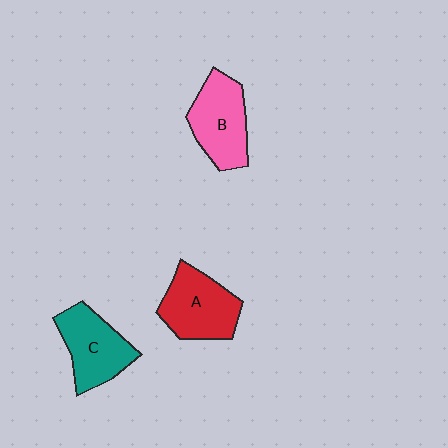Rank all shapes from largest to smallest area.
From largest to smallest: A (red), B (pink), C (teal).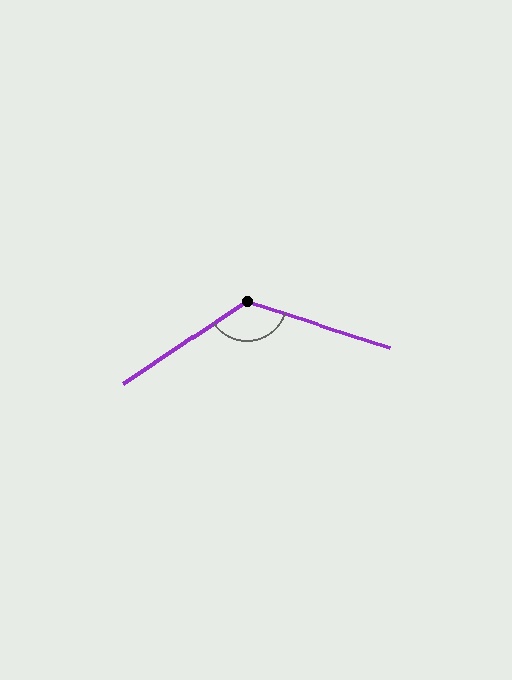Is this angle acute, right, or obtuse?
It is obtuse.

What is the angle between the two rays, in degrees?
Approximately 128 degrees.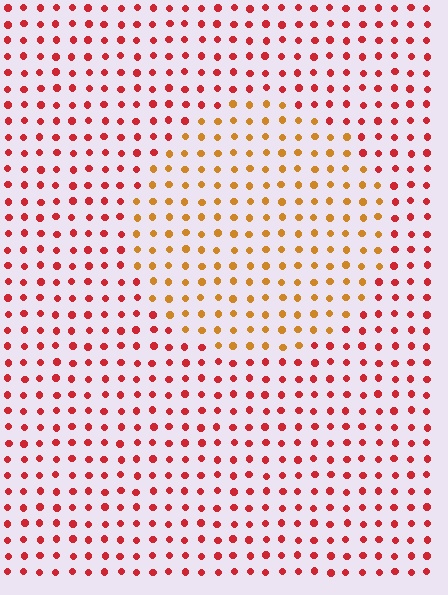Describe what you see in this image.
The image is filled with small red elements in a uniform arrangement. A circle-shaped region is visible where the elements are tinted to a slightly different hue, forming a subtle color boundary.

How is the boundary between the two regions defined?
The boundary is defined purely by a slight shift in hue (about 39 degrees). Spacing, size, and orientation are identical on both sides.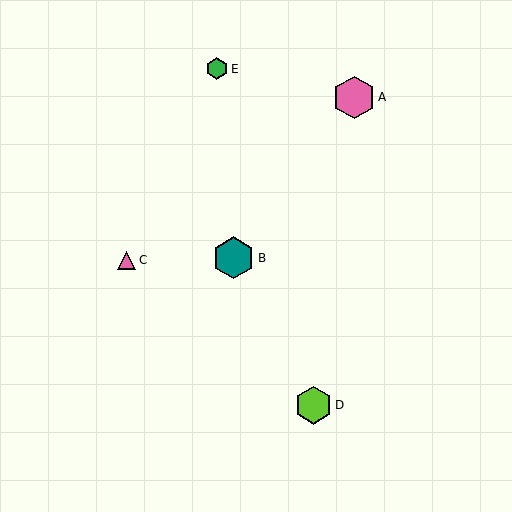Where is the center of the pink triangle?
The center of the pink triangle is at (127, 260).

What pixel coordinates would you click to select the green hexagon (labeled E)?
Click at (217, 69) to select the green hexagon E.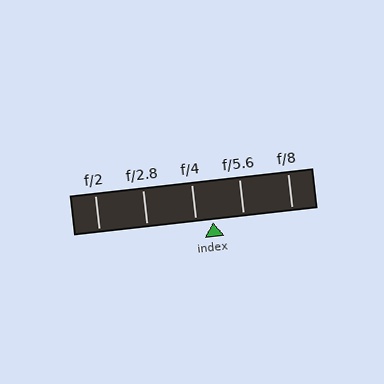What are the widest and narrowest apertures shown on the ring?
The widest aperture shown is f/2 and the narrowest is f/8.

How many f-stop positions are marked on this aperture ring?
There are 5 f-stop positions marked.